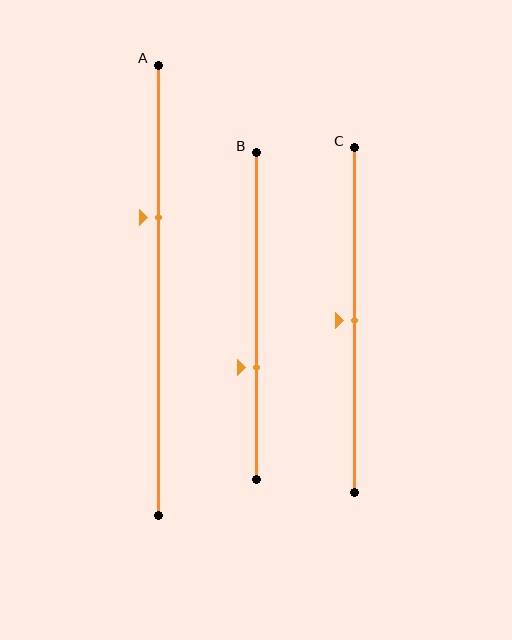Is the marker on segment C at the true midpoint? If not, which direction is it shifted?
Yes, the marker on segment C is at the true midpoint.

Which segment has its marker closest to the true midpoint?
Segment C has its marker closest to the true midpoint.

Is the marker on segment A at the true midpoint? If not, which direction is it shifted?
No, the marker on segment A is shifted upward by about 16% of the segment length.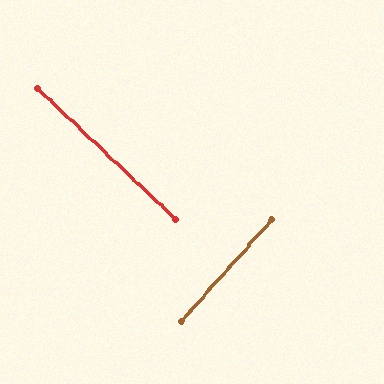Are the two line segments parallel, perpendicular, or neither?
Perpendicular — they meet at approximately 88°.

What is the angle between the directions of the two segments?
Approximately 88 degrees.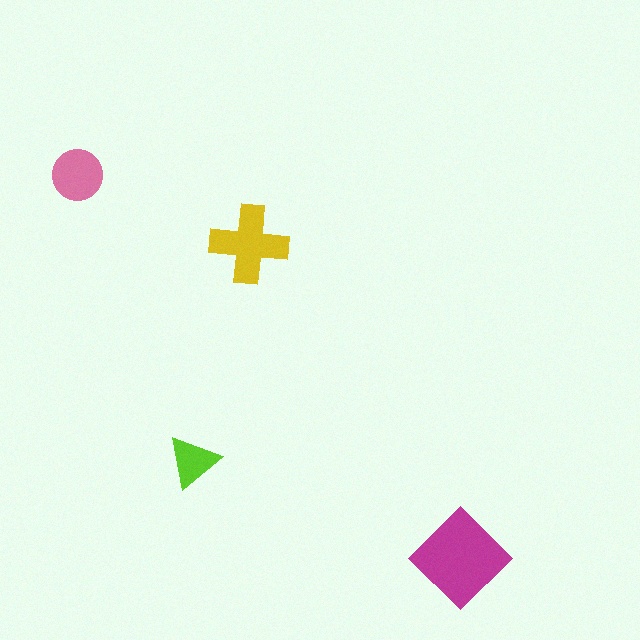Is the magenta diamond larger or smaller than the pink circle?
Larger.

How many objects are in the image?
There are 4 objects in the image.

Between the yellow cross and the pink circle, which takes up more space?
The yellow cross.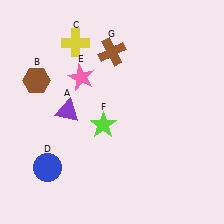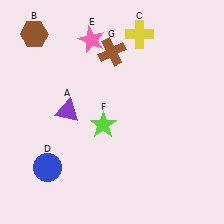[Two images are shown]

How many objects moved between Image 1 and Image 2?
3 objects moved between the two images.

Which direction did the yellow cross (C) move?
The yellow cross (C) moved right.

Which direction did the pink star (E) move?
The pink star (E) moved up.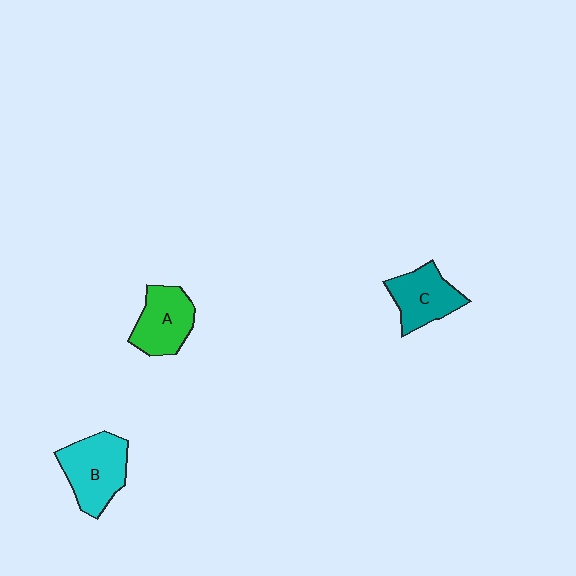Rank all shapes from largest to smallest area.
From largest to smallest: B (cyan), A (green), C (teal).